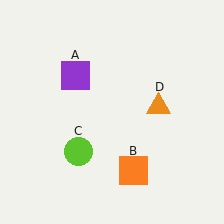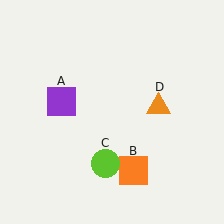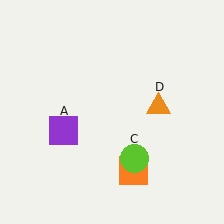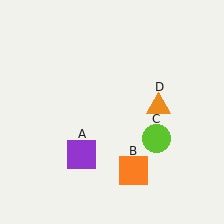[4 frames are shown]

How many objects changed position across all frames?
2 objects changed position: purple square (object A), lime circle (object C).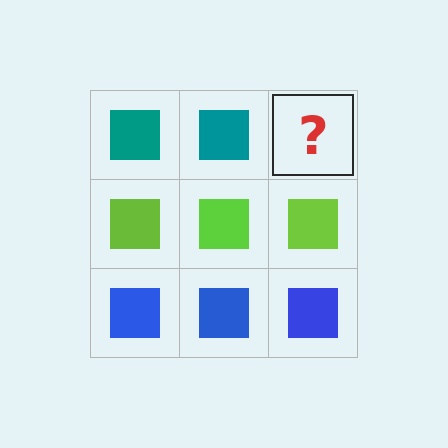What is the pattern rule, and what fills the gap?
The rule is that each row has a consistent color. The gap should be filled with a teal square.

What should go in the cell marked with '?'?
The missing cell should contain a teal square.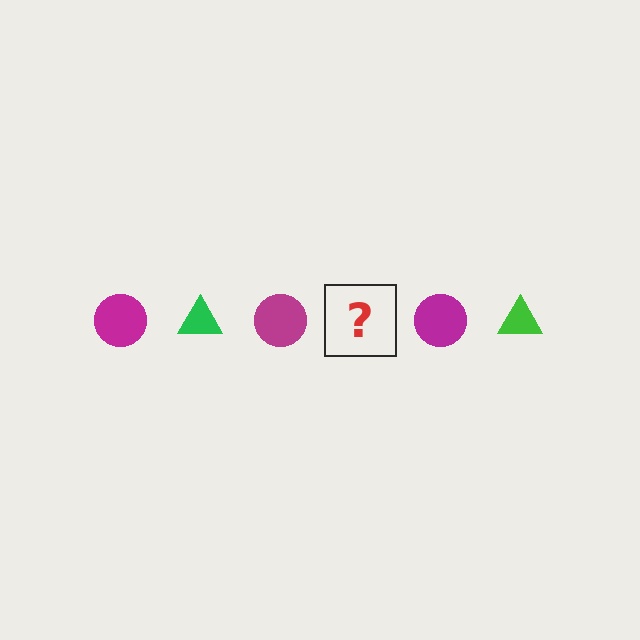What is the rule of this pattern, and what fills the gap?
The rule is that the pattern alternates between magenta circle and green triangle. The gap should be filled with a green triangle.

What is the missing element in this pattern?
The missing element is a green triangle.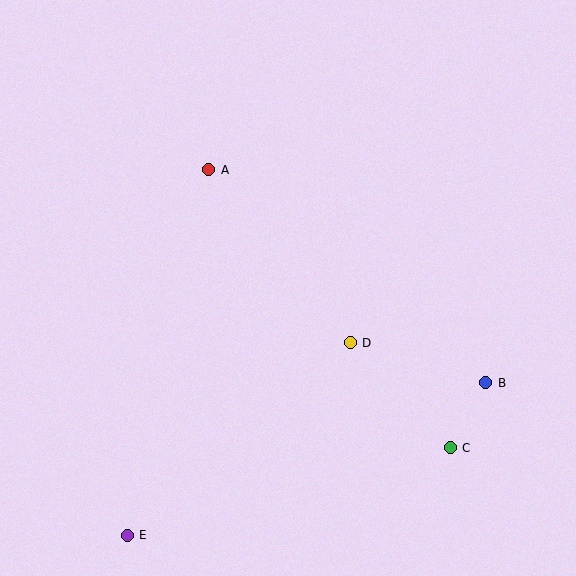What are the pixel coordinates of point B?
Point B is at (486, 383).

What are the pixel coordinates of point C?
Point C is at (450, 448).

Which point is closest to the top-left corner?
Point A is closest to the top-left corner.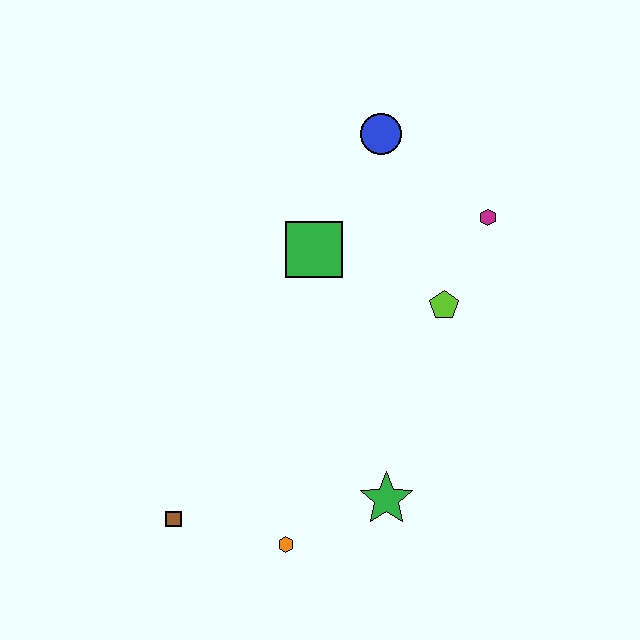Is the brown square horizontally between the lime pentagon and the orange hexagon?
No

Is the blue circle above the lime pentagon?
Yes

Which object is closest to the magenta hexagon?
The lime pentagon is closest to the magenta hexagon.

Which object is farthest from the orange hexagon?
The blue circle is farthest from the orange hexagon.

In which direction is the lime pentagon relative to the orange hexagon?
The lime pentagon is above the orange hexagon.